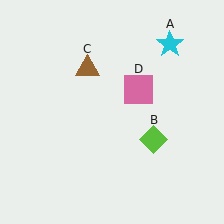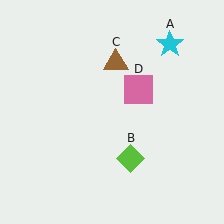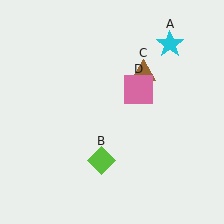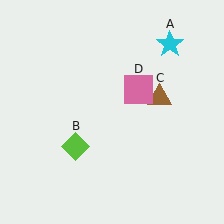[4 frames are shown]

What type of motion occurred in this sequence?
The lime diamond (object B), brown triangle (object C) rotated clockwise around the center of the scene.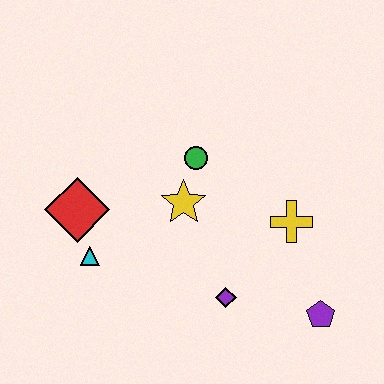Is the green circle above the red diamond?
Yes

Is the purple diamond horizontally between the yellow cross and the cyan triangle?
Yes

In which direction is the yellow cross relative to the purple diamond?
The yellow cross is above the purple diamond.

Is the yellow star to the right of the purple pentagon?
No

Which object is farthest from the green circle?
The purple pentagon is farthest from the green circle.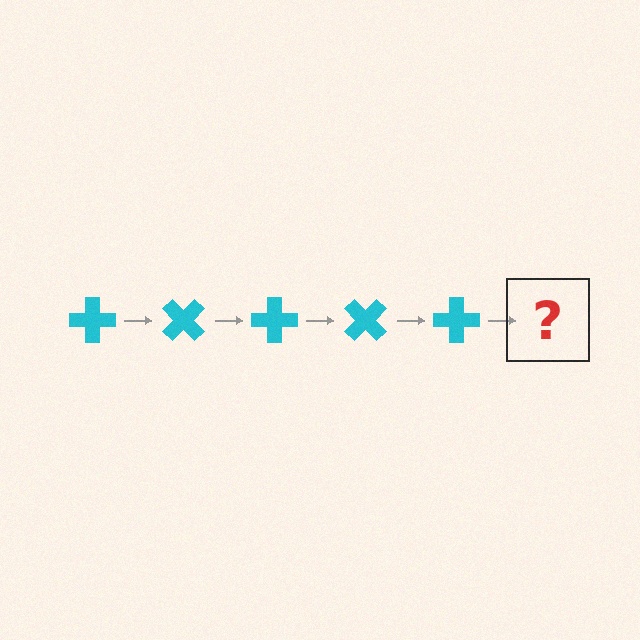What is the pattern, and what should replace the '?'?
The pattern is that the cross rotates 45 degrees each step. The '?' should be a cyan cross rotated 225 degrees.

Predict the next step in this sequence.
The next step is a cyan cross rotated 225 degrees.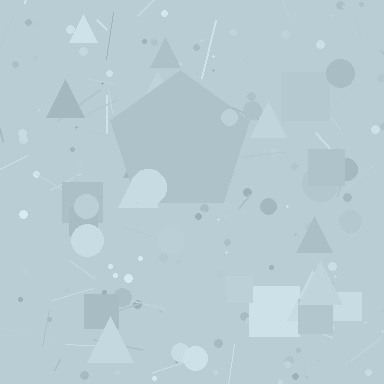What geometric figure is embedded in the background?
A pentagon is embedded in the background.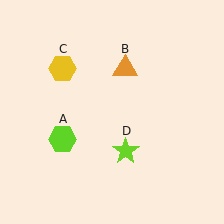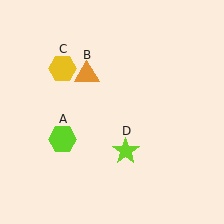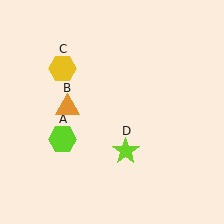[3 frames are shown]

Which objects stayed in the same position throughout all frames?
Lime hexagon (object A) and yellow hexagon (object C) and lime star (object D) remained stationary.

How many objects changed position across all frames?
1 object changed position: orange triangle (object B).